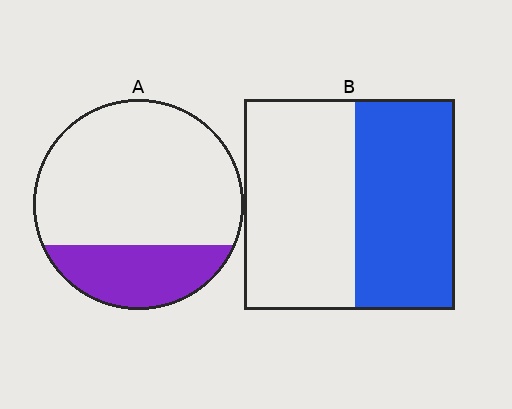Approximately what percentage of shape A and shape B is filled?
A is approximately 25% and B is approximately 45%.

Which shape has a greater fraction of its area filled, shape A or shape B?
Shape B.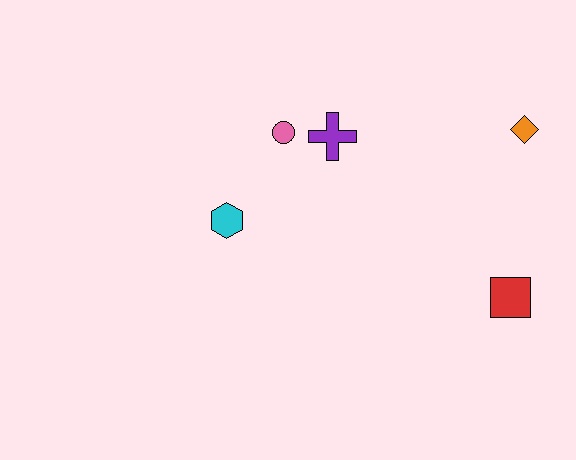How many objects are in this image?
There are 5 objects.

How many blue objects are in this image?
There are no blue objects.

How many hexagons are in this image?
There is 1 hexagon.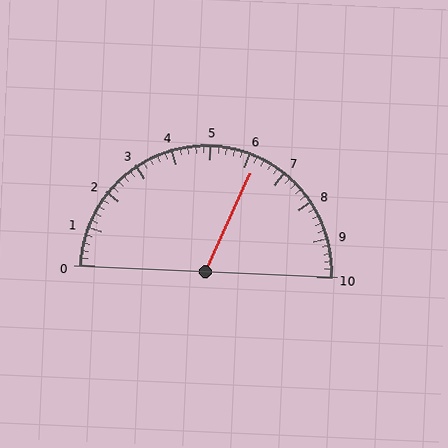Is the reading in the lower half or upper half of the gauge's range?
The reading is in the upper half of the range (0 to 10).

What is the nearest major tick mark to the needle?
The nearest major tick mark is 6.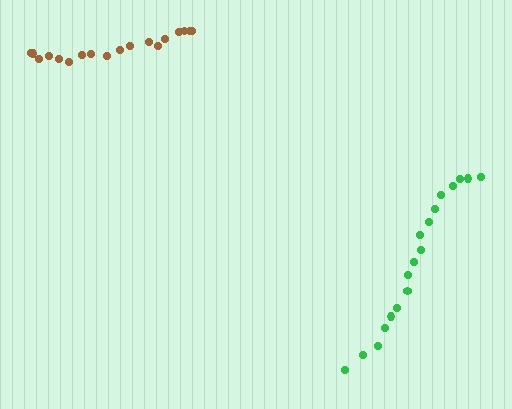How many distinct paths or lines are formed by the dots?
There are 2 distinct paths.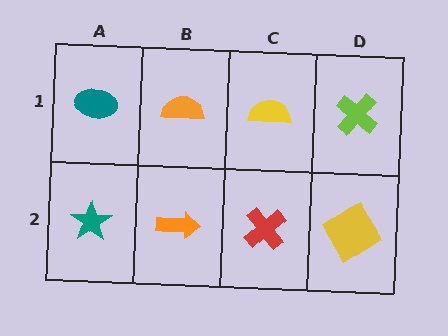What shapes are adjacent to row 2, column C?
A yellow semicircle (row 1, column C), an orange arrow (row 2, column B), a yellow diamond (row 2, column D).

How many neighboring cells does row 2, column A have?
2.